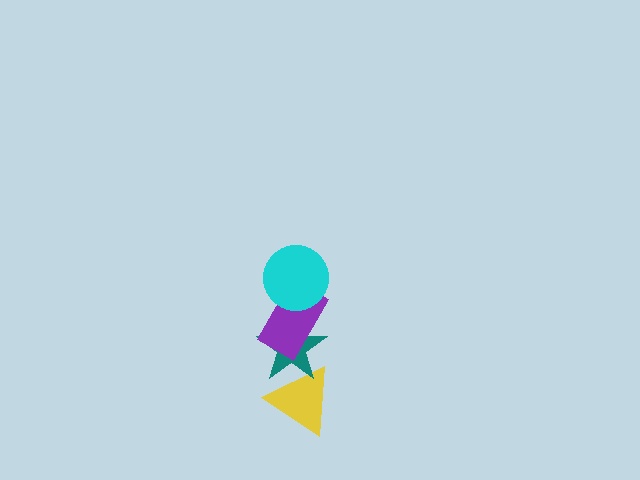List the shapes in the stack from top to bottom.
From top to bottom: the cyan circle, the purple rectangle, the teal star, the yellow triangle.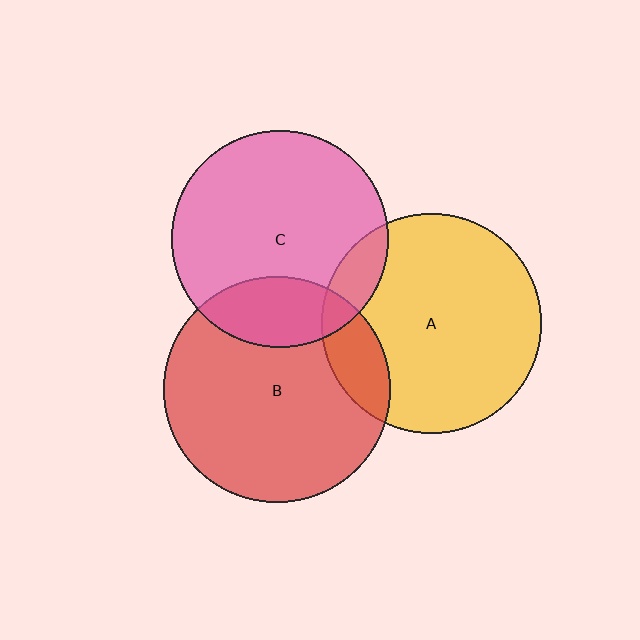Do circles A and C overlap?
Yes.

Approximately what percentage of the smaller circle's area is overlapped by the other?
Approximately 10%.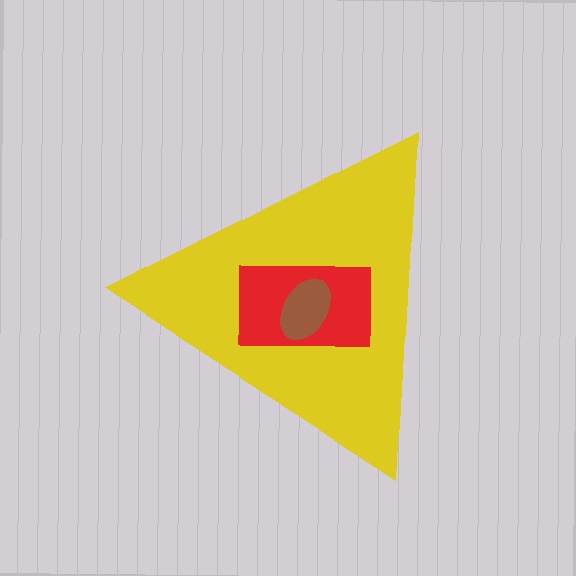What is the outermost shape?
The yellow triangle.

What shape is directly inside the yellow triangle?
The red rectangle.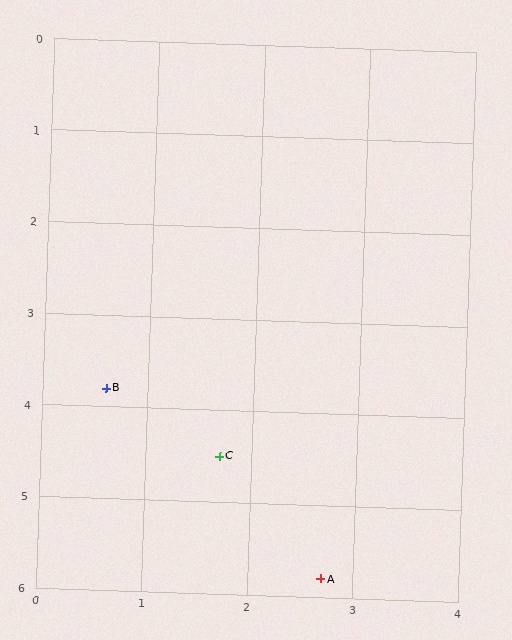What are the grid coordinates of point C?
Point C is at approximately (1.7, 4.5).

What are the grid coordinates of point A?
Point A is at approximately (2.7, 5.8).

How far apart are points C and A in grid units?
Points C and A are about 1.6 grid units apart.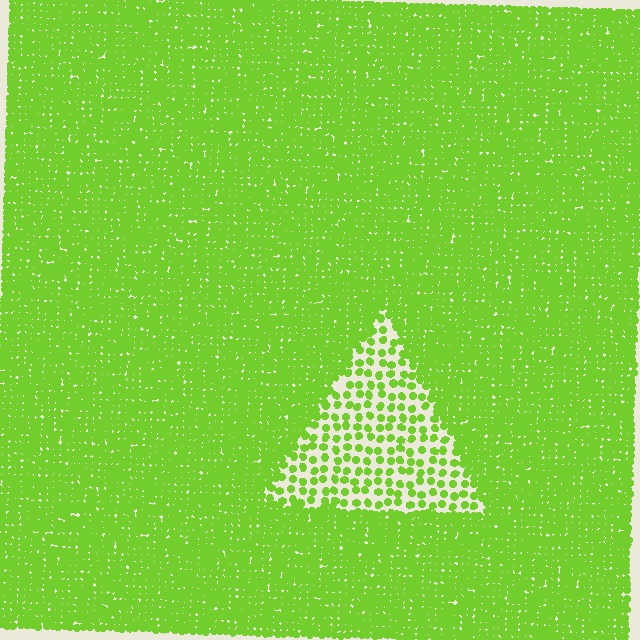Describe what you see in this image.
The image contains small lime elements arranged at two different densities. A triangle-shaped region is visible where the elements are less densely packed than the surrounding area.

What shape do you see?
I see a triangle.